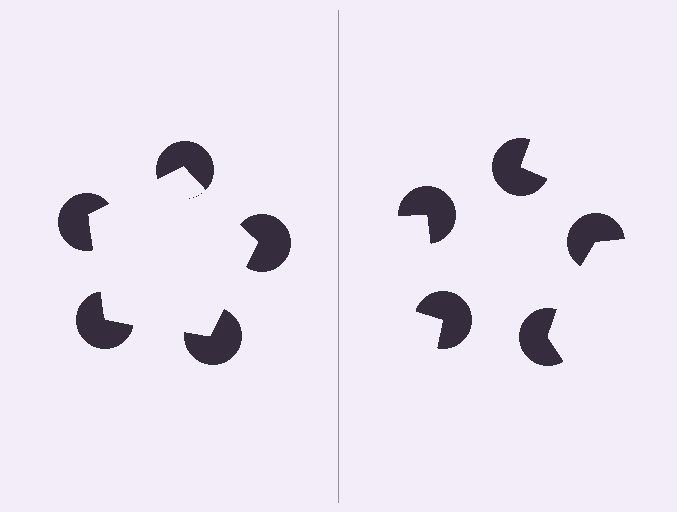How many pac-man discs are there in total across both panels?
10 — 5 on each side.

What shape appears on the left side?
An illusory pentagon.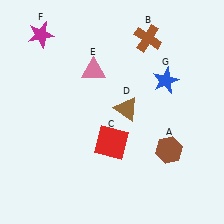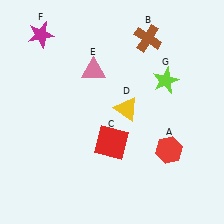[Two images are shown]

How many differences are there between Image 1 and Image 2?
There are 3 differences between the two images.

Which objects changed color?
A changed from brown to red. D changed from brown to yellow. G changed from blue to lime.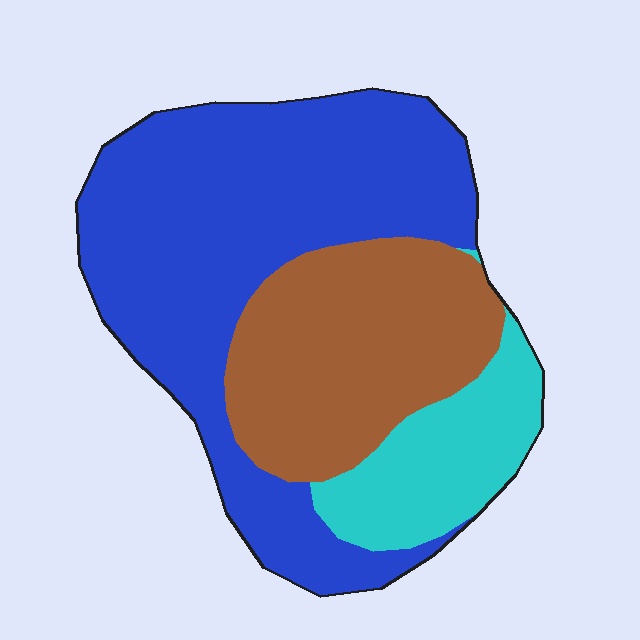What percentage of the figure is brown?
Brown takes up about one third (1/3) of the figure.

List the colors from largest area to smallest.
From largest to smallest: blue, brown, cyan.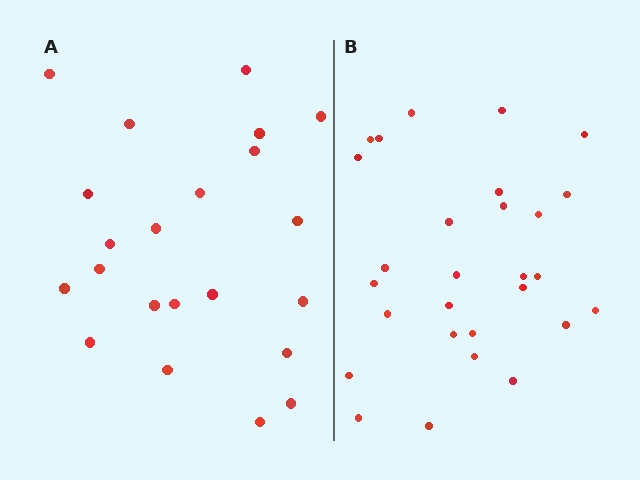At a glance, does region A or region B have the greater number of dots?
Region B (the right region) has more dots.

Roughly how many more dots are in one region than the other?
Region B has about 6 more dots than region A.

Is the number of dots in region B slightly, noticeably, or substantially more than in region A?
Region B has noticeably more, but not dramatically so. The ratio is roughly 1.3 to 1.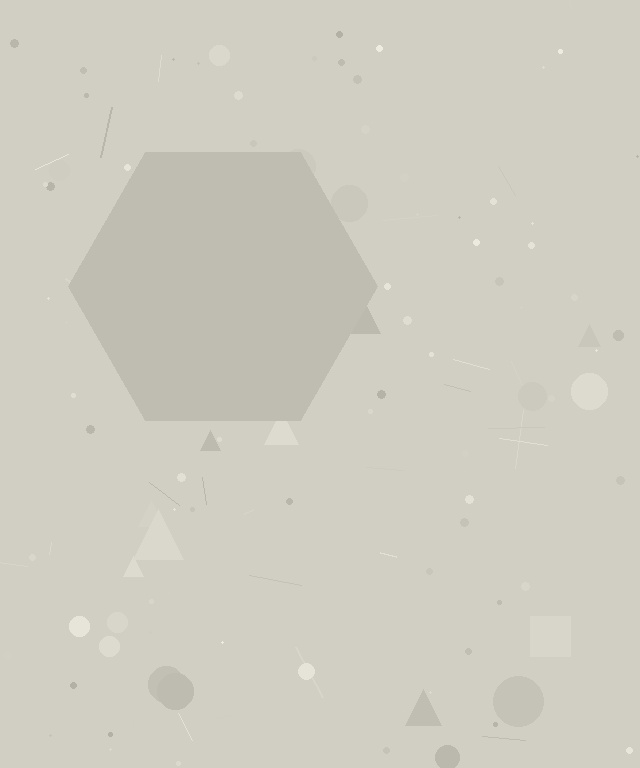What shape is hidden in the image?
A hexagon is hidden in the image.